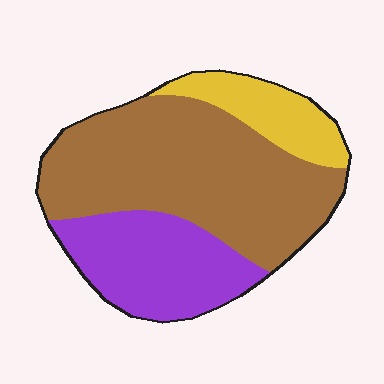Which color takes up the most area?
Brown, at roughly 55%.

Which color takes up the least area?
Yellow, at roughly 15%.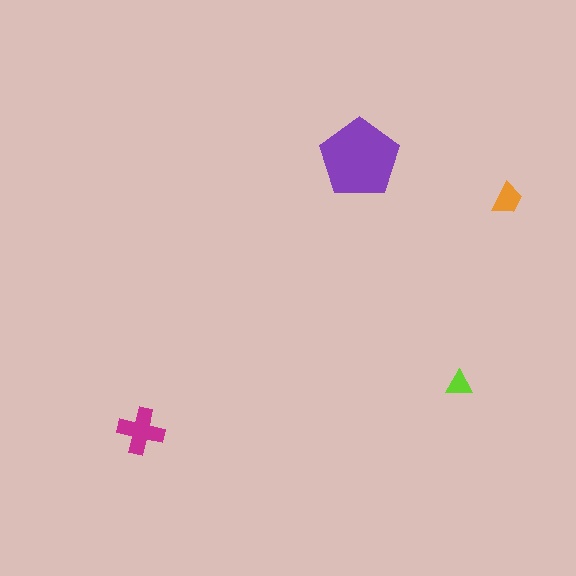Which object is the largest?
The purple pentagon.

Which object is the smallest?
The lime triangle.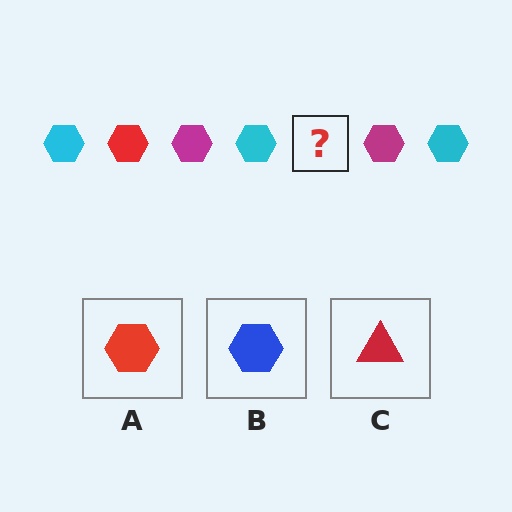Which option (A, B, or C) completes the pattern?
A.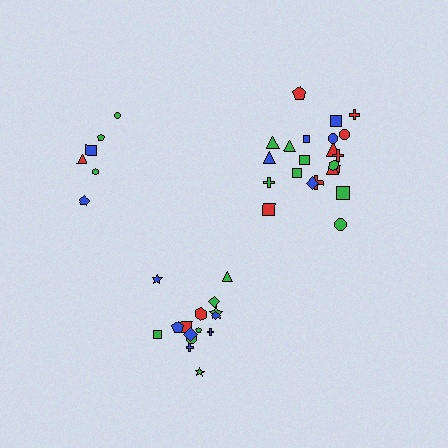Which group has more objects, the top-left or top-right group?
The top-right group.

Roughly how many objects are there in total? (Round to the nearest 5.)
Roughly 45 objects in total.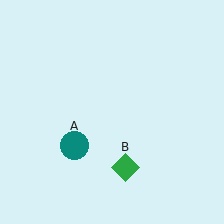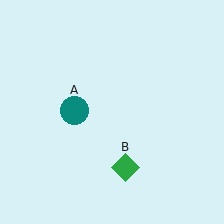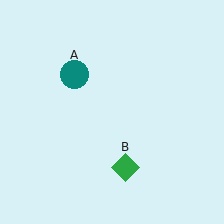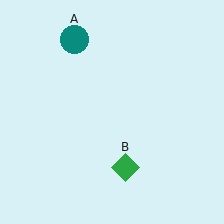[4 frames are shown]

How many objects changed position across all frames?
1 object changed position: teal circle (object A).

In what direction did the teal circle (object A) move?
The teal circle (object A) moved up.